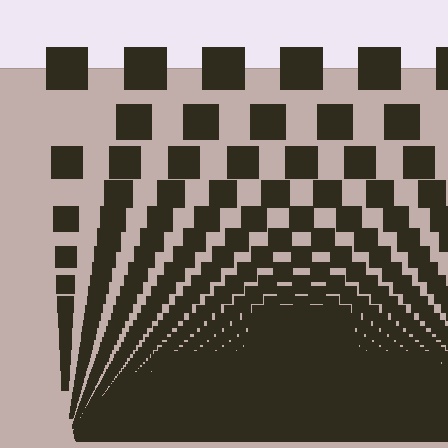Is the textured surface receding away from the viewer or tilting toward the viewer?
The surface appears to tilt toward the viewer. Texture elements get larger and sparser toward the top.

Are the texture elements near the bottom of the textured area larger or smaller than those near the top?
Smaller. The gradient is inverted — elements near the bottom are smaller and denser.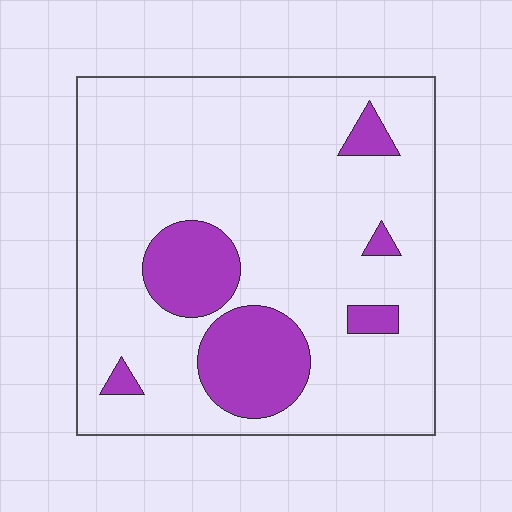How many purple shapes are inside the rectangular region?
6.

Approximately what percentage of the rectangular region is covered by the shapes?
Approximately 20%.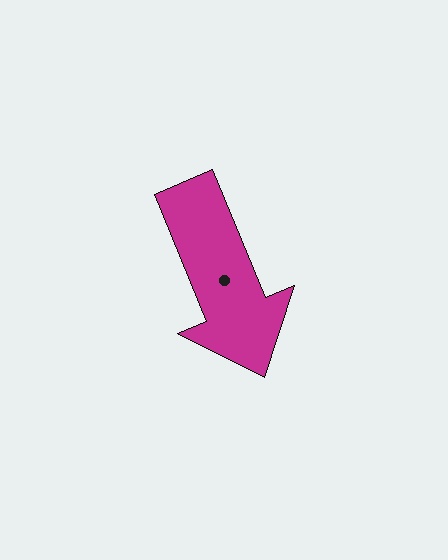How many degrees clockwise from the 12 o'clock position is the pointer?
Approximately 158 degrees.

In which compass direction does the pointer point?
South.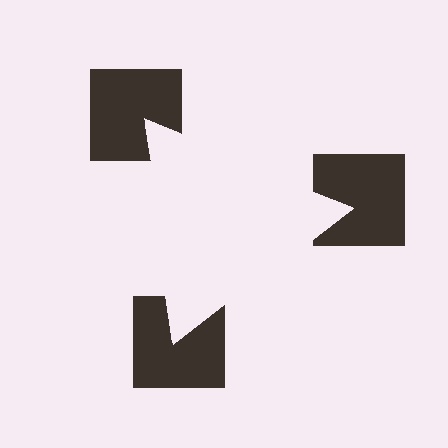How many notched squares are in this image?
There are 3 — one at each vertex of the illusory triangle.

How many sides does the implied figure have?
3 sides.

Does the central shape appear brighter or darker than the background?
It typically appears slightly brighter than the background, even though no actual brightness change is drawn.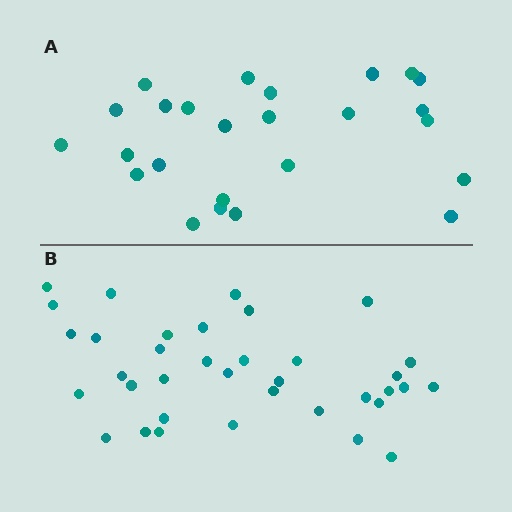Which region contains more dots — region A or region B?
Region B (the bottom region) has more dots.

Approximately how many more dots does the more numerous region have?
Region B has roughly 12 or so more dots than region A.